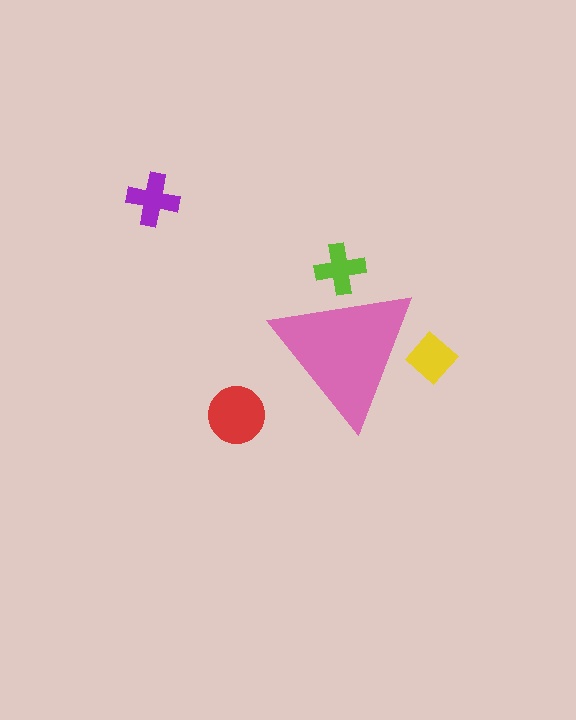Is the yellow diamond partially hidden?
Yes, the yellow diamond is partially hidden behind the pink triangle.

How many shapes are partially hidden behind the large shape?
2 shapes are partially hidden.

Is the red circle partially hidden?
No, the red circle is fully visible.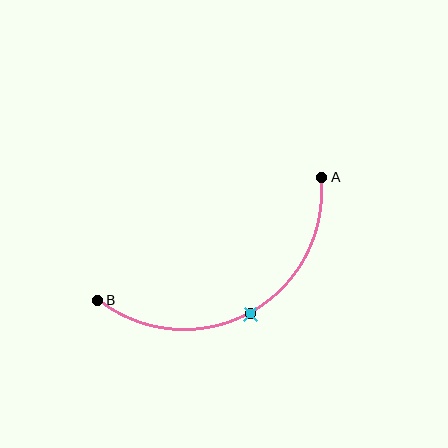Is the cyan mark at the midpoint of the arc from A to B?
Yes. The cyan mark lies on the arc at equal arc-length from both A and B — it is the arc midpoint.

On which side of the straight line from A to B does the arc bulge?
The arc bulges below the straight line connecting A and B.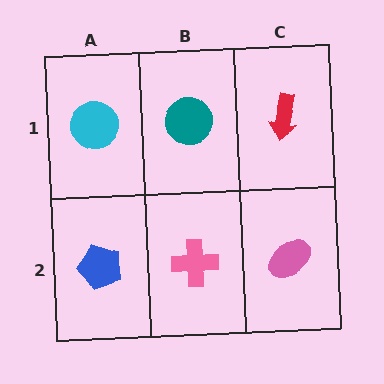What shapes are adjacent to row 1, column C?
A pink ellipse (row 2, column C), a teal circle (row 1, column B).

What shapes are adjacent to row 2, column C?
A red arrow (row 1, column C), a pink cross (row 2, column B).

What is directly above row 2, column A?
A cyan circle.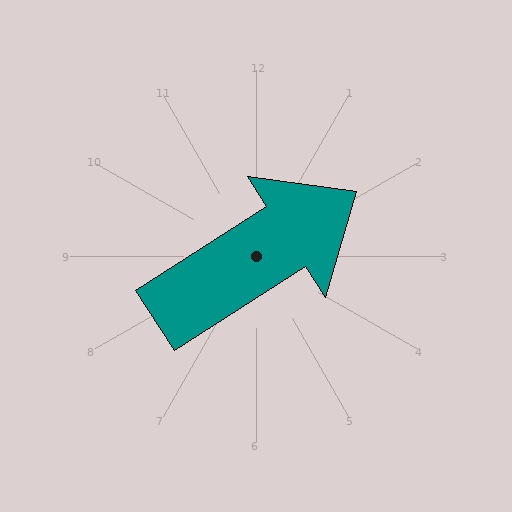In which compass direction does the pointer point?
Northeast.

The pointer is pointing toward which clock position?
Roughly 2 o'clock.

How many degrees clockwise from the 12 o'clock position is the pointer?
Approximately 57 degrees.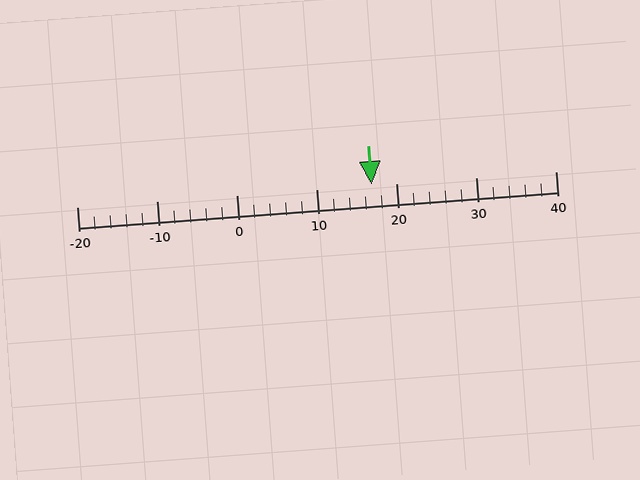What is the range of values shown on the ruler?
The ruler shows values from -20 to 40.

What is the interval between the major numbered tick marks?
The major tick marks are spaced 10 units apart.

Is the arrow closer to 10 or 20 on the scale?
The arrow is closer to 20.